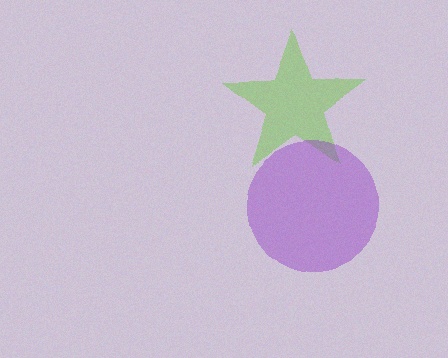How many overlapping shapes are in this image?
There are 2 overlapping shapes in the image.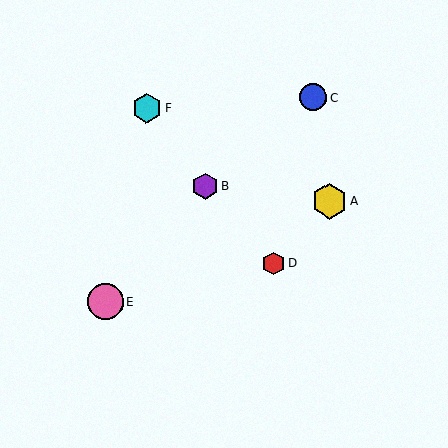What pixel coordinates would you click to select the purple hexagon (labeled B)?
Click at (205, 186) to select the purple hexagon B.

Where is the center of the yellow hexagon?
The center of the yellow hexagon is at (330, 201).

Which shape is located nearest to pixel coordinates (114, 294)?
The pink circle (labeled E) at (105, 302) is nearest to that location.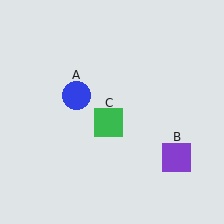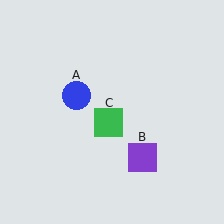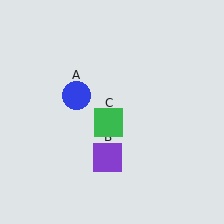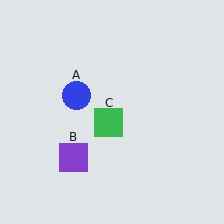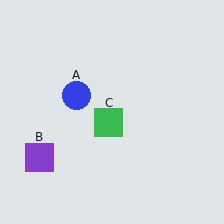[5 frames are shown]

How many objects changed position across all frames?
1 object changed position: purple square (object B).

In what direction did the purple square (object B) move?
The purple square (object B) moved left.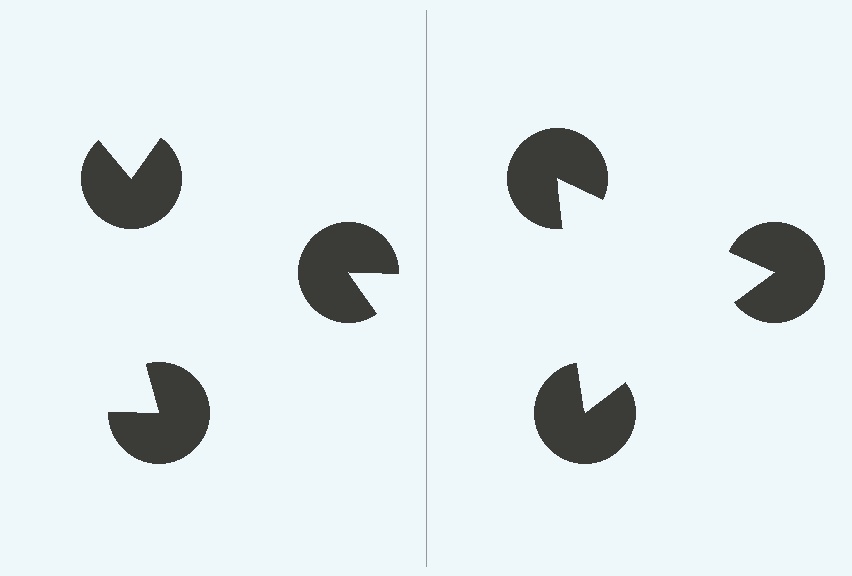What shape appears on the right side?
An illusory triangle.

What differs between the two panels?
The pac-man discs are positioned identically on both sides; only the wedge orientations differ. On the right they align to a triangle; on the left they are misaligned.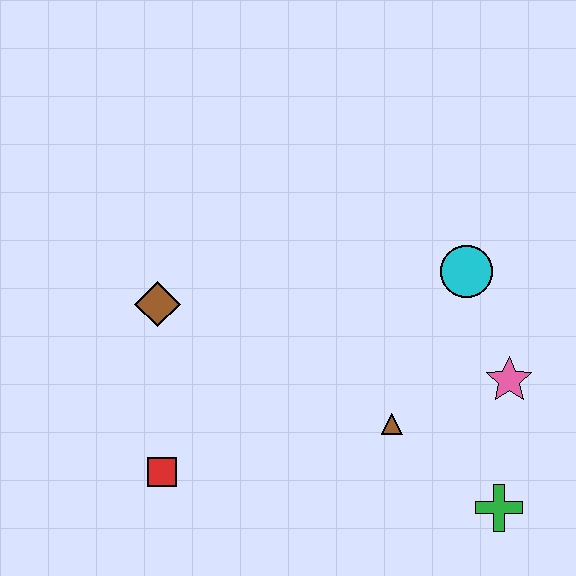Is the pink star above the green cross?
Yes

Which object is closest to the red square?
The brown diamond is closest to the red square.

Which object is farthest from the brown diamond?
The green cross is farthest from the brown diamond.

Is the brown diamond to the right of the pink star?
No